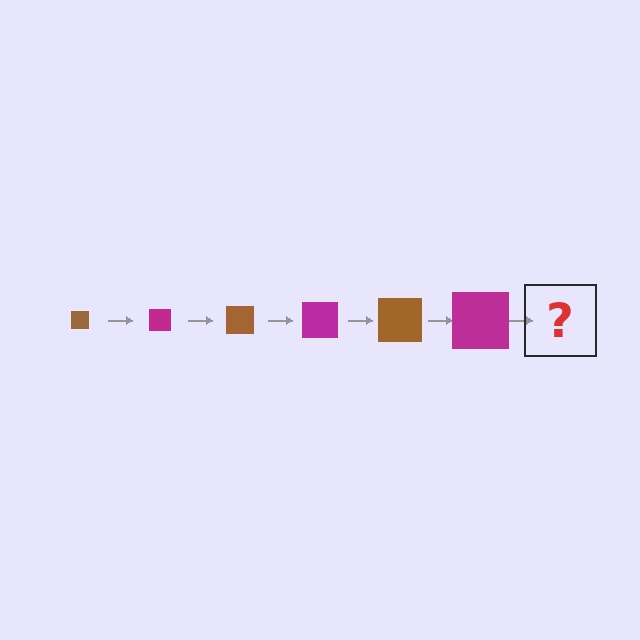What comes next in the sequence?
The next element should be a brown square, larger than the previous one.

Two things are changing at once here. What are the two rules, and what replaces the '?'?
The two rules are that the square grows larger each step and the color cycles through brown and magenta. The '?' should be a brown square, larger than the previous one.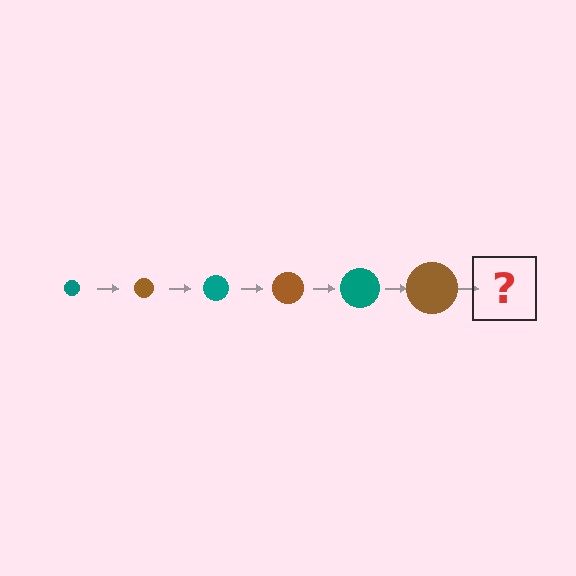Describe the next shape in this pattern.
It should be a teal circle, larger than the previous one.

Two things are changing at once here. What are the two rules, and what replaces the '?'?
The two rules are that the circle grows larger each step and the color cycles through teal and brown. The '?' should be a teal circle, larger than the previous one.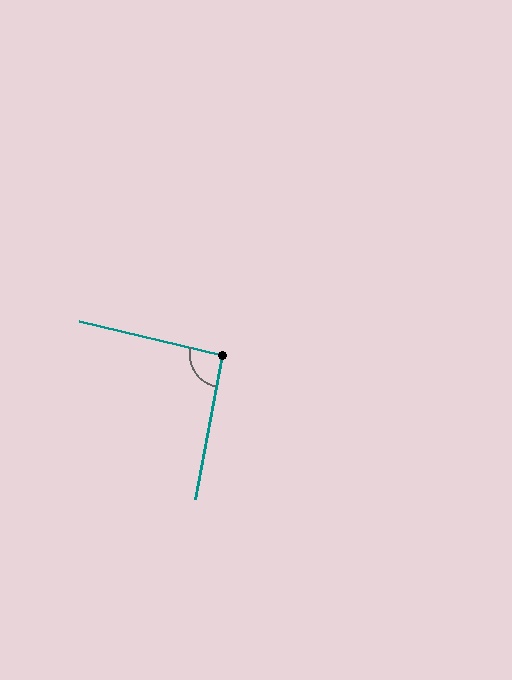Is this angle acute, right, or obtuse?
It is approximately a right angle.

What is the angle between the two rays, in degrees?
Approximately 93 degrees.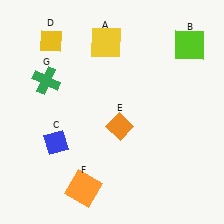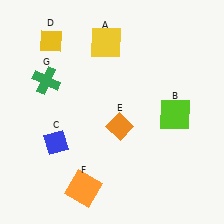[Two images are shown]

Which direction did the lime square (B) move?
The lime square (B) moved down.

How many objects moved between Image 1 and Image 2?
1 object moved between the two images.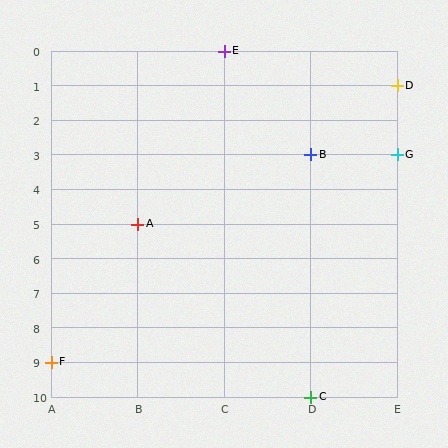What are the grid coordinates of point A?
Point A is at grid coordinates (B, 5).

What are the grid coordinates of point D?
Point D is at grid coordinates (E, 1).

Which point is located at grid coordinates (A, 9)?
Point F is at (A, 9).